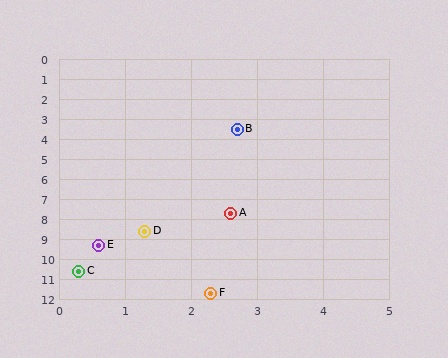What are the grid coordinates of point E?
Point E is at approximately (0.6, 9.3).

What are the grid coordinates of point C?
Point C is at approximately (0.3, 10.6).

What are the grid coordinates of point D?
Point D is at approximately (1.3, 8.6).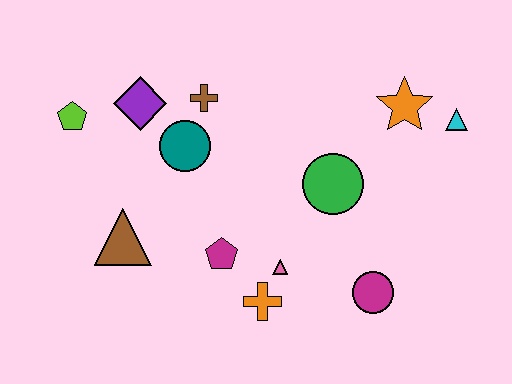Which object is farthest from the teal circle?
The cyan triangle is farthest from the teal circle.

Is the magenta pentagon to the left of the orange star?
Yes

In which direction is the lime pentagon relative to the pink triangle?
The lime pentagon is to the left of the pink triangle.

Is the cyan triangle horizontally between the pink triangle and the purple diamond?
No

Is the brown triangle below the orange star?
Yes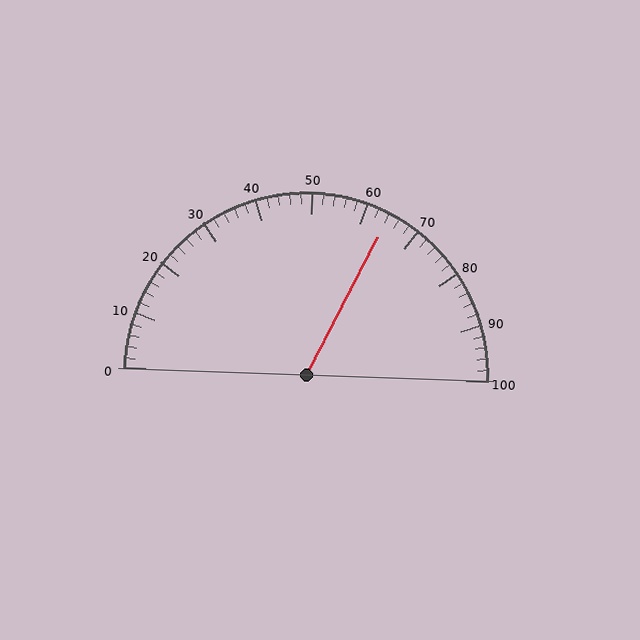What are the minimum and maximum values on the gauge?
The gauge ranges from 0 to 100.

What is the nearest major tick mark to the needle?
The nearest major tick mark is 60.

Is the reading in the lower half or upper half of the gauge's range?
The reading is in the upper half of the range (0 to 100).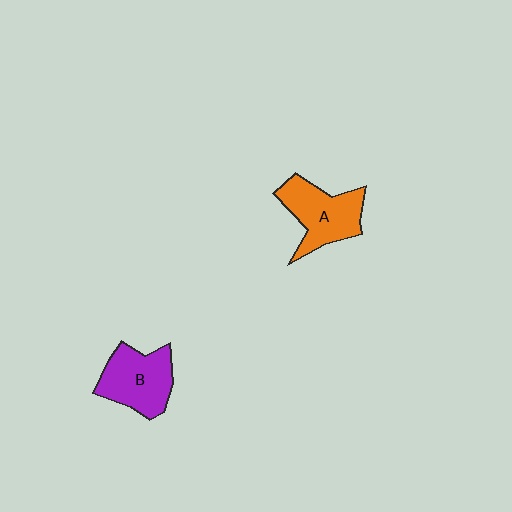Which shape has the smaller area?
Shape B (purple).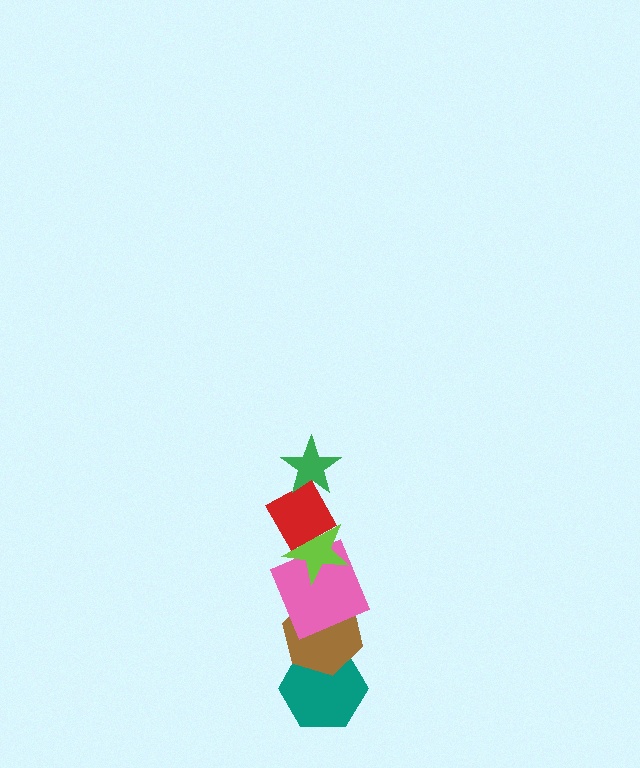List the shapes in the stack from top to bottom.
From top to bottom: the green star, the red diamond, the lime star, the pink square, the brown hexagon, the teal hexagon.